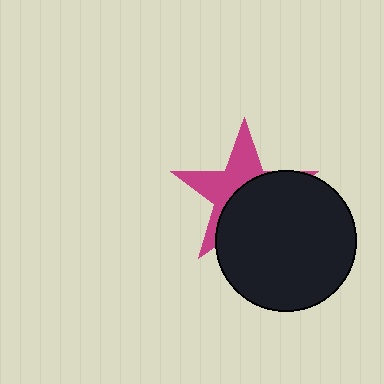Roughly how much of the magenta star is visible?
About half of it is visible (roughly 45%).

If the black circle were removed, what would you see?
You would see the complete magenta star.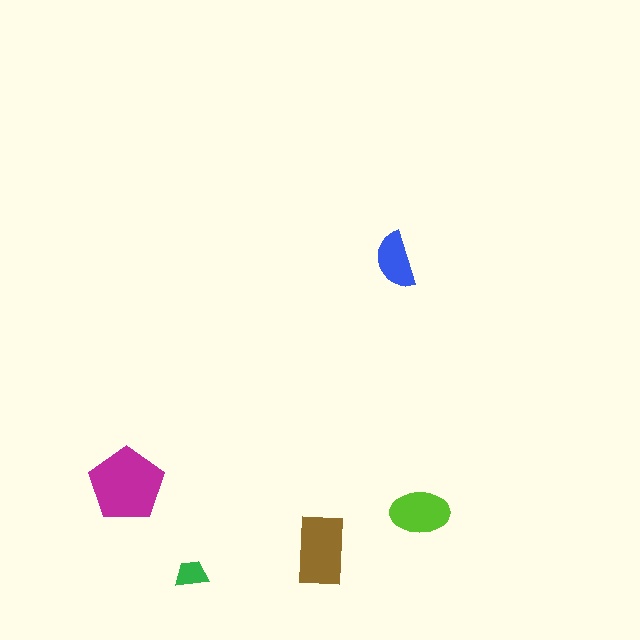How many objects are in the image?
There are 5 objects in the image.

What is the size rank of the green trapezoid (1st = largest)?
5th.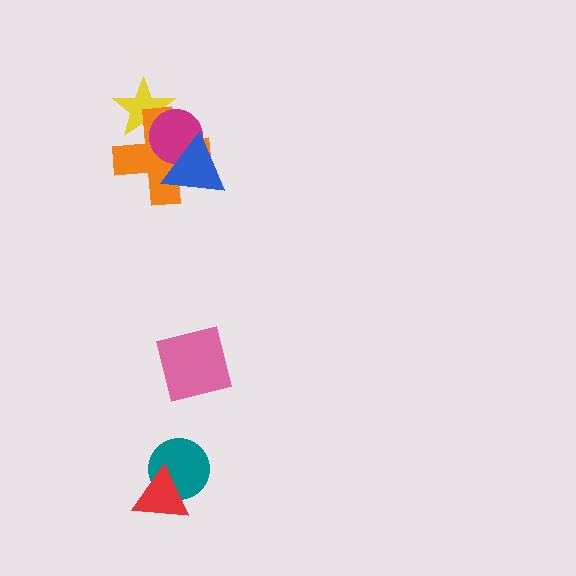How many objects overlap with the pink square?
0 objects overlap with the pink square.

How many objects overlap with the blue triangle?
2 objects overlap with the blue triangle.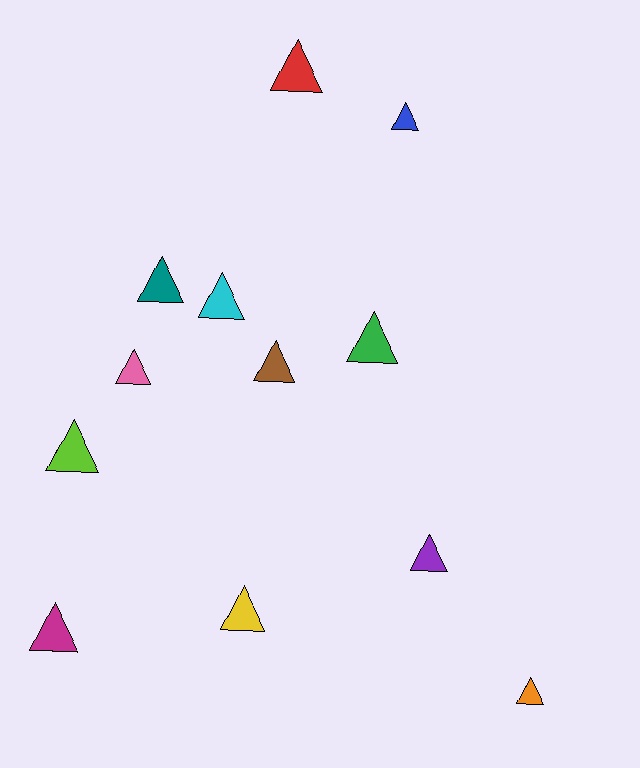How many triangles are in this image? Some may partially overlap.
There are 12 triangles.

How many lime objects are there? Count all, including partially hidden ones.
There is 1 lime object.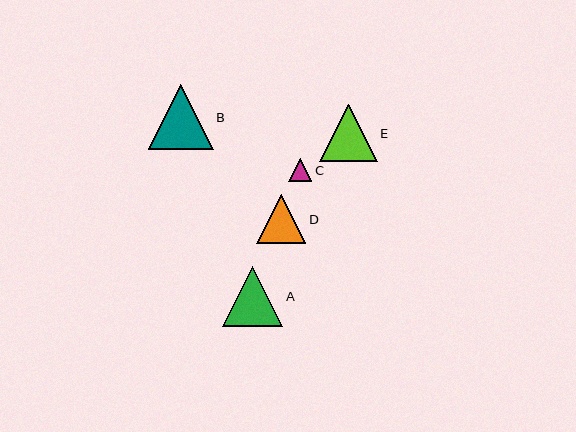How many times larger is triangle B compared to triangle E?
Triangle B is approximately 1.1 times the size of triangle E.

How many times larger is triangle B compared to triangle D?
Triangle B is approximately 1.3 times the size of triangle D.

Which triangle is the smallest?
Triangle C is the smallest with a size of approximately 23 pixels.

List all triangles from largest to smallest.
From largest to smallest: B, A, E, D, C.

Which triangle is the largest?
Triangle B is the largest with a size of approximately 65 pixels.